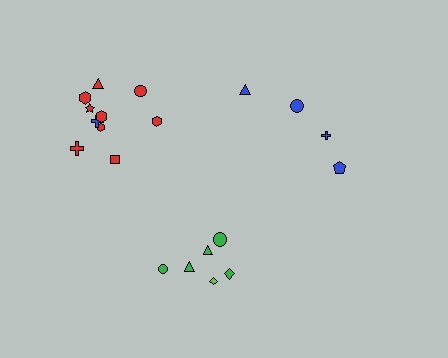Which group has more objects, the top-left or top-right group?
The top-left group.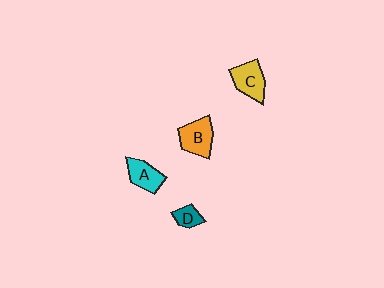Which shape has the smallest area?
Shape D (teal).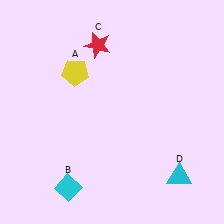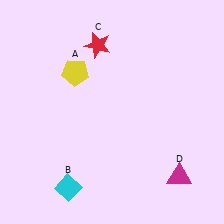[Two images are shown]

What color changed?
The triangle (D) changed from cyan in Image 1 to magenta in Image 2.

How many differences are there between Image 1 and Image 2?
There is 1 difference between the two images.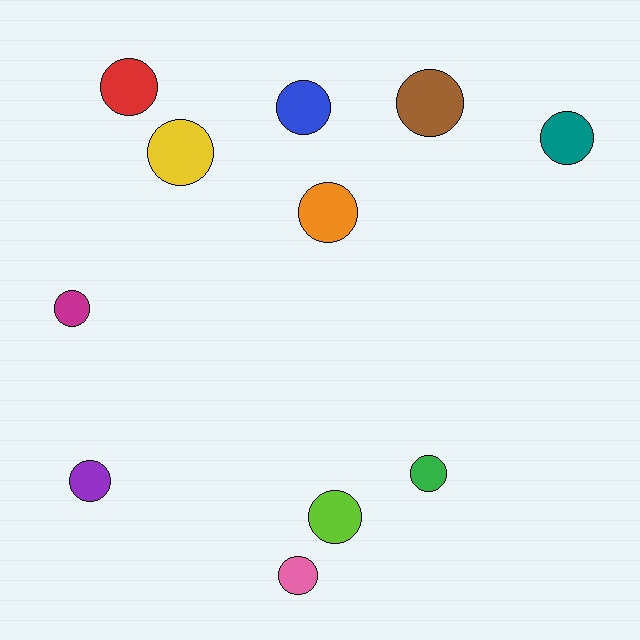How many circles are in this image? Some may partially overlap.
There are 11 circles.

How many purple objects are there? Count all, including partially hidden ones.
There is 1 purple object.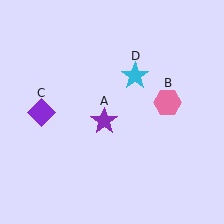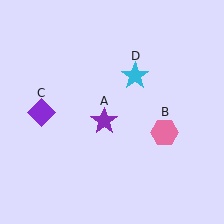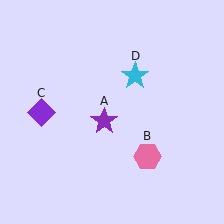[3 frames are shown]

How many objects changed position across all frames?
1 object changed position: pink hexagon (object B).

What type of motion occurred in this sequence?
The pink hexagon (object B) rotated clockwise around the center of the scene.